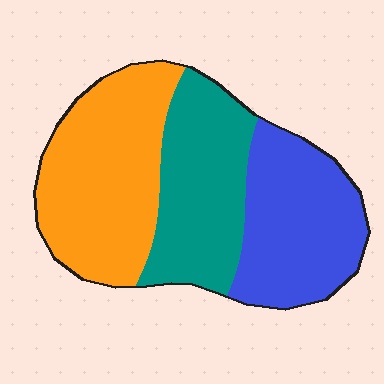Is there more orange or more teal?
Orange.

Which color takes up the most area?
Orange, at roughly 40%.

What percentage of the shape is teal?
Teal takes up between a sixth and a third of the shape.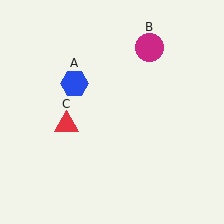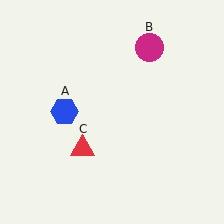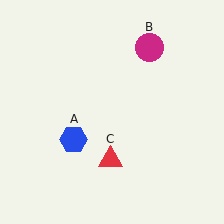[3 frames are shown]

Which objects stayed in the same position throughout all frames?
Magenta circle (object B) remained stationary.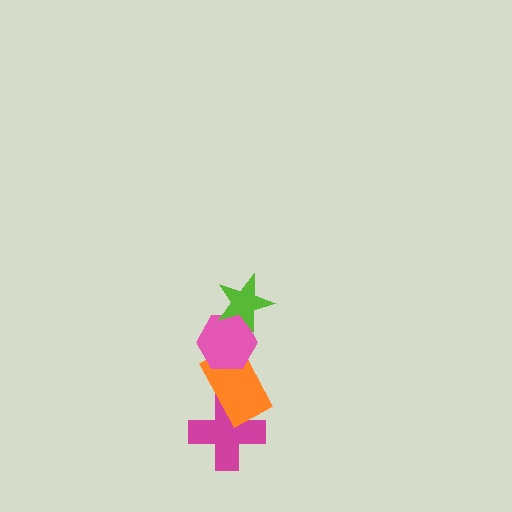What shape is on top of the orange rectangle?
The pink hexagon is on top of the orange rectangle.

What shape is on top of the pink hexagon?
The lime star is on top of the pink hexagon.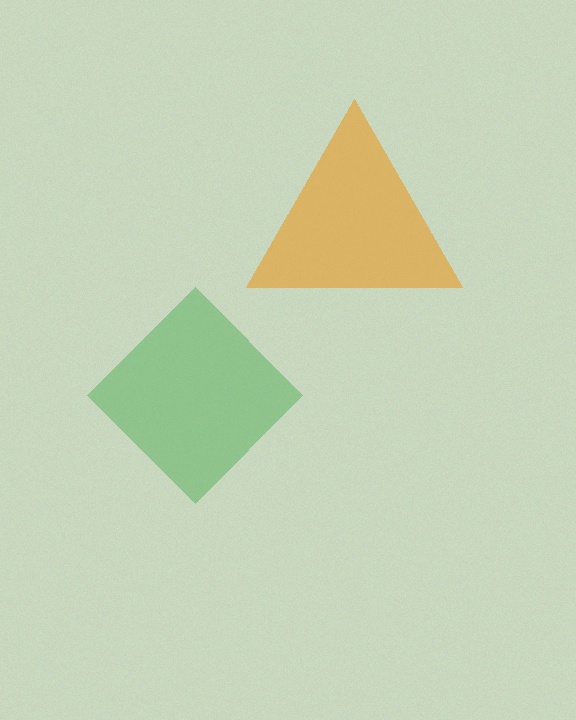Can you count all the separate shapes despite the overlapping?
Yes, there are 2 separate shapes.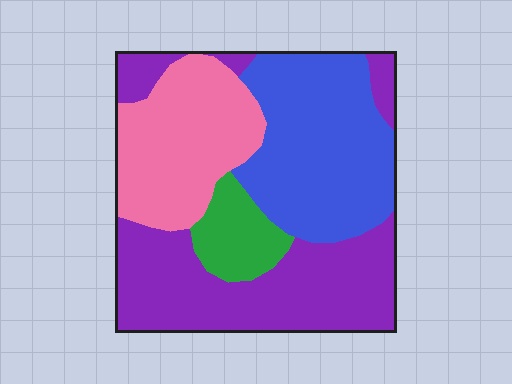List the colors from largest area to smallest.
From largest to smallest: purple, blue, pink, green.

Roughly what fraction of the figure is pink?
Pink covers roughly 25% of the figure.